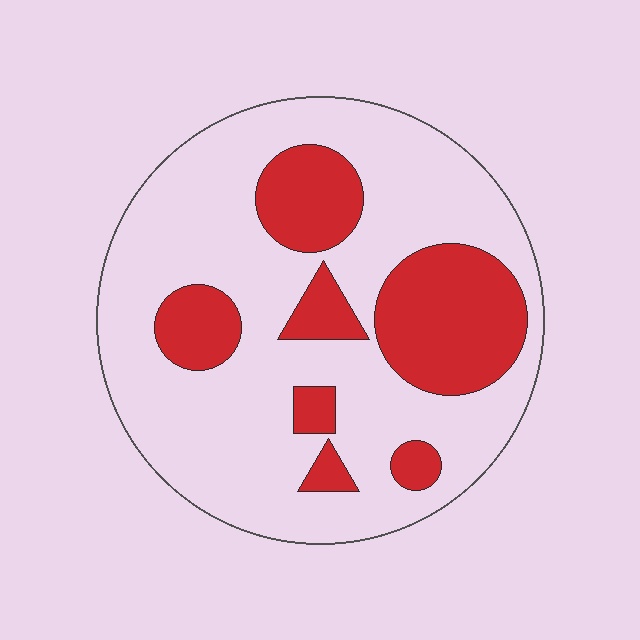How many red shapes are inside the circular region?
7.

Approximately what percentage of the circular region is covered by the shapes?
Approximately 25%.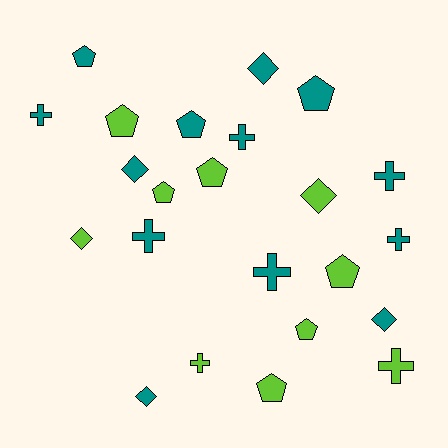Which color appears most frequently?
Teal, with 13 objects.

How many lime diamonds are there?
There are 2 lime diamonds.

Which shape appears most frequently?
Pentagon, with 9 objects.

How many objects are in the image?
There are 23 objects.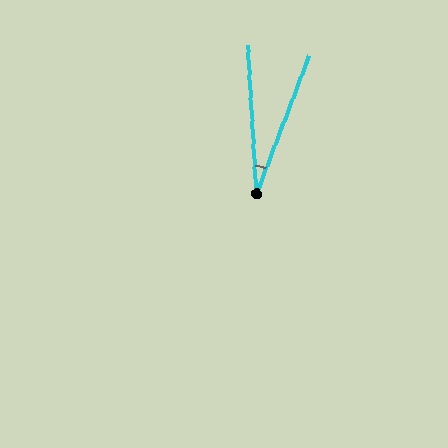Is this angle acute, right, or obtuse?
It is acute.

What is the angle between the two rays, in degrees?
Approximately 24 degrees.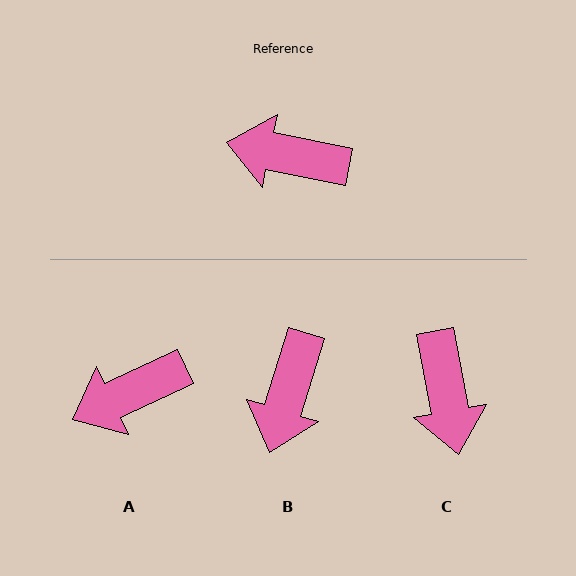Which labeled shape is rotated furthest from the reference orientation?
C, about 112 degrees away.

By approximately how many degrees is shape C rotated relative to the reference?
Approximately 112 degrees counter-clockwise.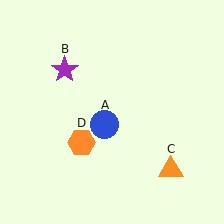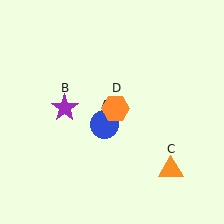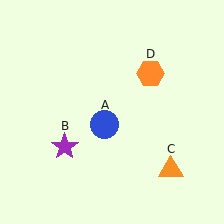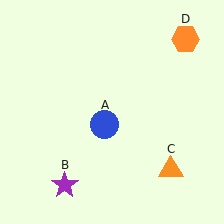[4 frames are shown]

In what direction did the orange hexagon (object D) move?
The orange hexagon (object D) moved up and to the right.